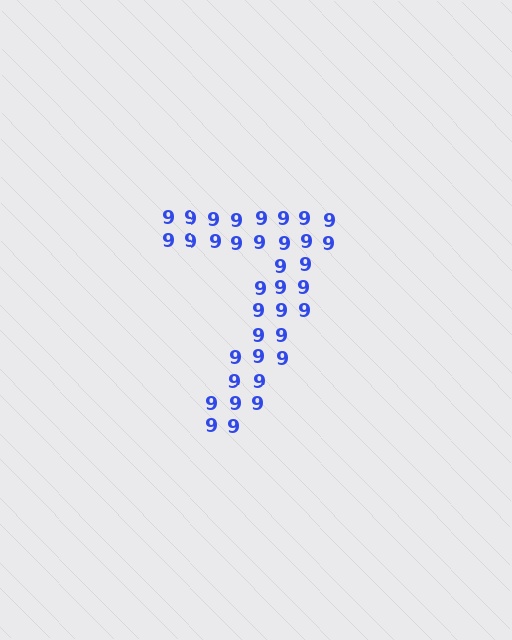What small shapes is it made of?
It is made of small digit 9's.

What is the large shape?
The large shape is the digit 7.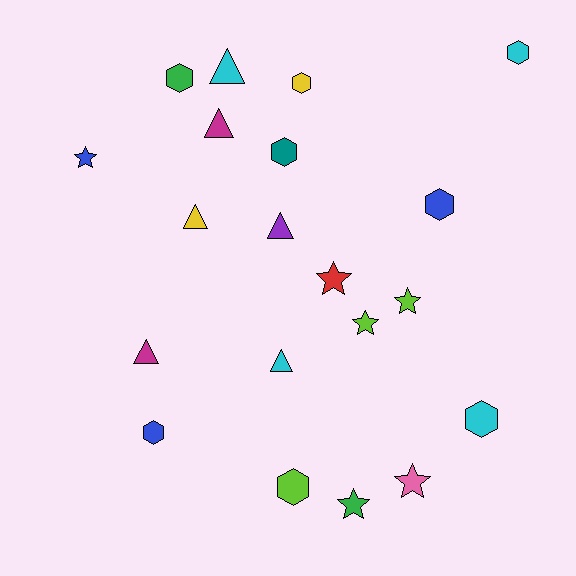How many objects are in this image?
There are 20 objects.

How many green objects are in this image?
There are 2 green objects.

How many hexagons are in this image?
There are 8 hexagons.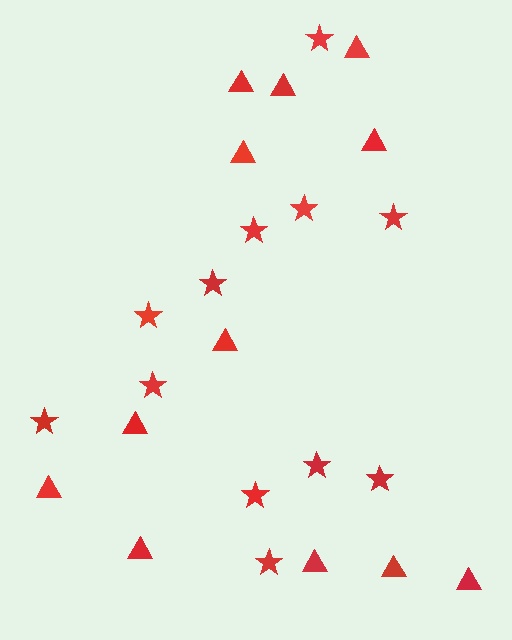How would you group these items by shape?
There are 2 groups: one group of stars (12) and one group of triangles (12).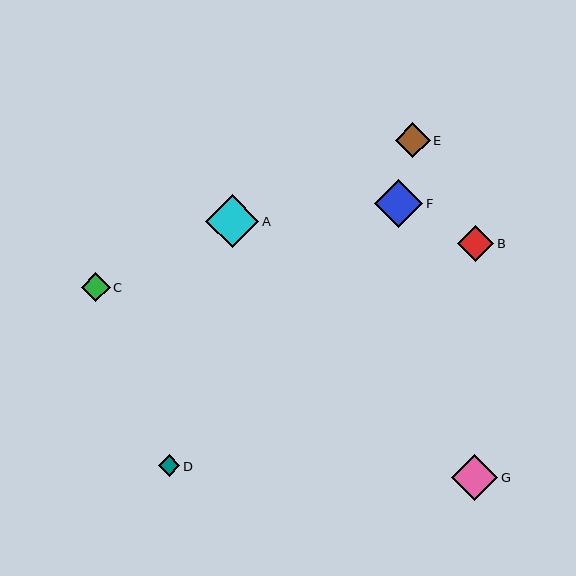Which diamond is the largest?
Diamond A is the largest with a size of approximately 53 pixels.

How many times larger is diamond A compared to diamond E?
Diamond A is approximately 1.5 times the size of diamond E.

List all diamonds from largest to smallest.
From largest to smallest: A, F, G, B, E, C, D.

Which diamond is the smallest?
Diamond D is the smallest with a size of approximately 22 pixels.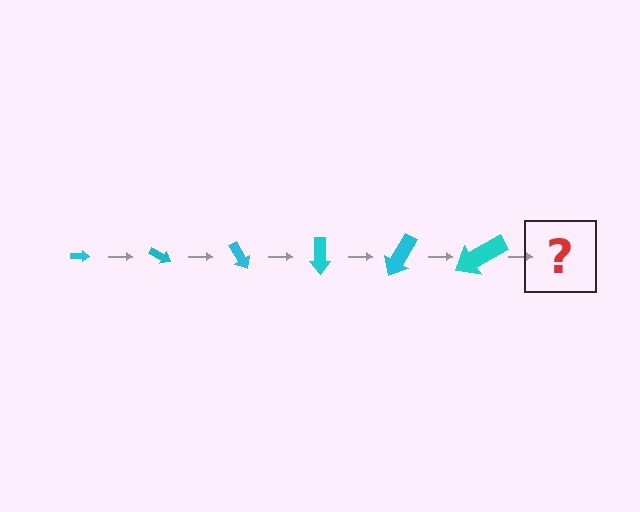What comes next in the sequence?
The next element should be an arrow, larger than the previous one and rotated 180 degrees from the start.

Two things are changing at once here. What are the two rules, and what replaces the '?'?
The two rules are that the arrow grows larger each step and it rotates 30 degrees each step. The '?' should be an arrow, larger than the previous one and rotated 180 degrees from the start.